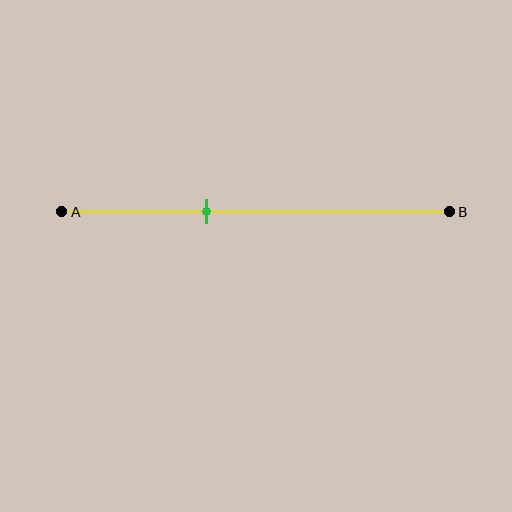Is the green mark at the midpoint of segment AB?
No, the mark is at about 35% from A, not at the 50% midpoint.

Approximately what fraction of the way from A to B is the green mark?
The green mark is approximately 35% of the way from A to B.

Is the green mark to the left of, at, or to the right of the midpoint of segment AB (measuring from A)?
The green mark is to the left of the midpoint of segment AB.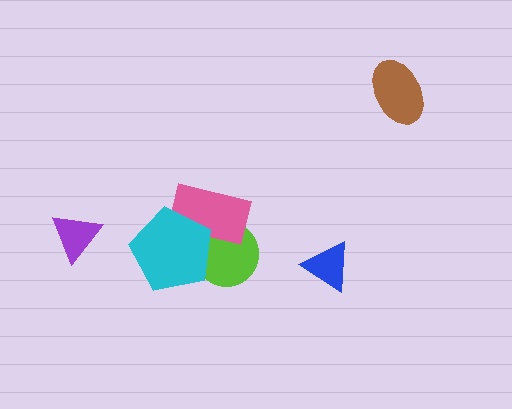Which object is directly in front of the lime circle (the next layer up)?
The pink rectangle is directly in front of the lime circle.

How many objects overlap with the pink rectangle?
2 objects overlap with the pink rectangle.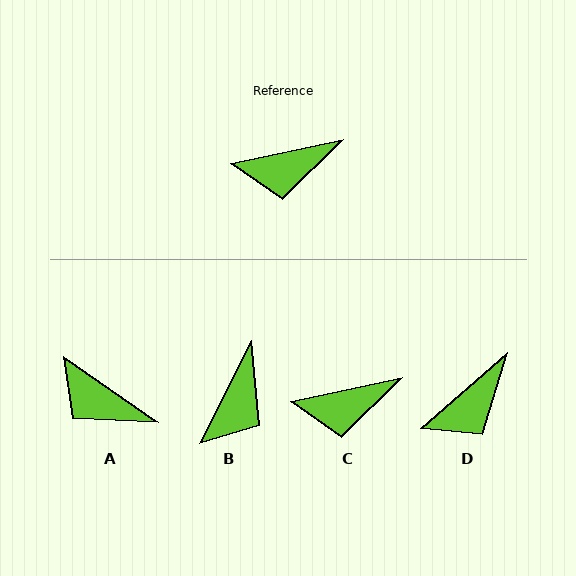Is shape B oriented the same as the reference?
No, it is off by about 51 degrees.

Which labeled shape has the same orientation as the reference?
C.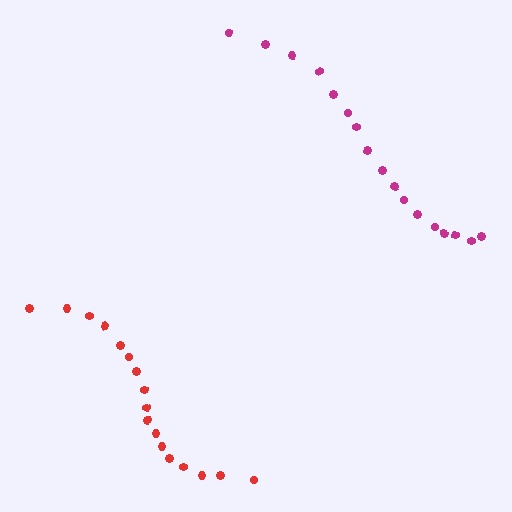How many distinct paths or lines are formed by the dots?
There are 2 distinct paths.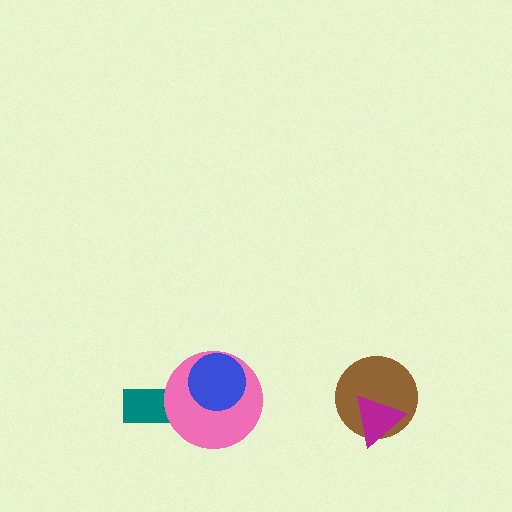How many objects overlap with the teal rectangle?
1 object overlaps with the teal rectangle.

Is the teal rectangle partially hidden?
Yes, it is partially covered by another shape.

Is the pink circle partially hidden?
Yes, it is partially covered by another shape.